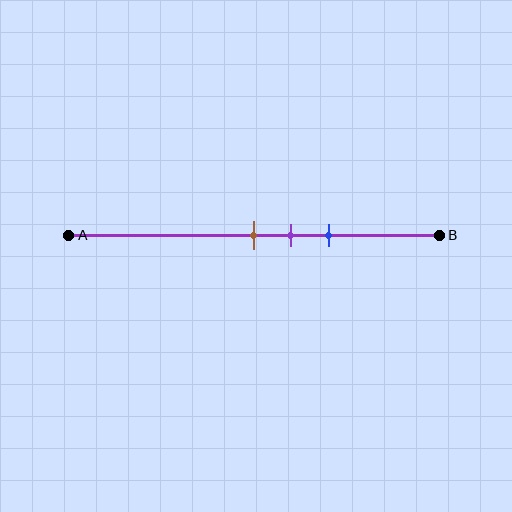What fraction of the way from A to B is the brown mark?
The brown mark is approximately 50% (0.5) of the way from A to B.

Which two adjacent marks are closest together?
The brown and purple marks are the closest adjacent pair.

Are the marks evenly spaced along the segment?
Yes, the marks are approximately evenly spaced.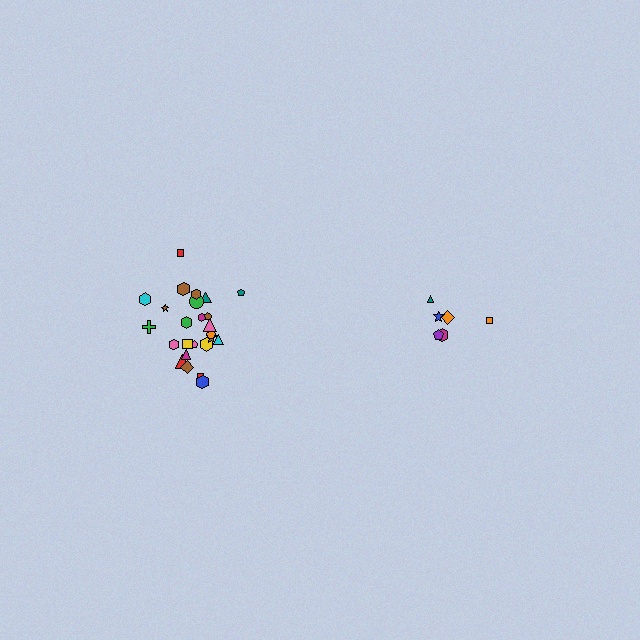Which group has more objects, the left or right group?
The left group.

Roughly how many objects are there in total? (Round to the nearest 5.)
Roughly 30 objects in total.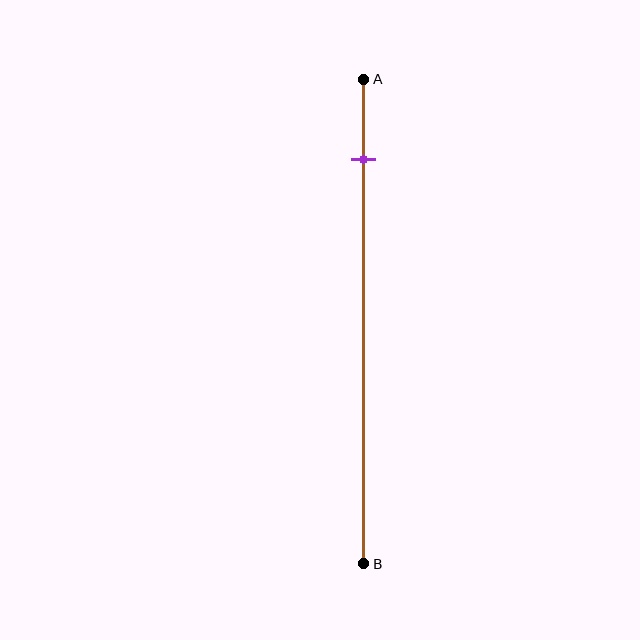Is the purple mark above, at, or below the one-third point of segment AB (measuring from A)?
The purple mark is above the one-third point of segment AB.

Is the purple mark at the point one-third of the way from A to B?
No, the mark is at about 15% from A, not at the 33% one-third point.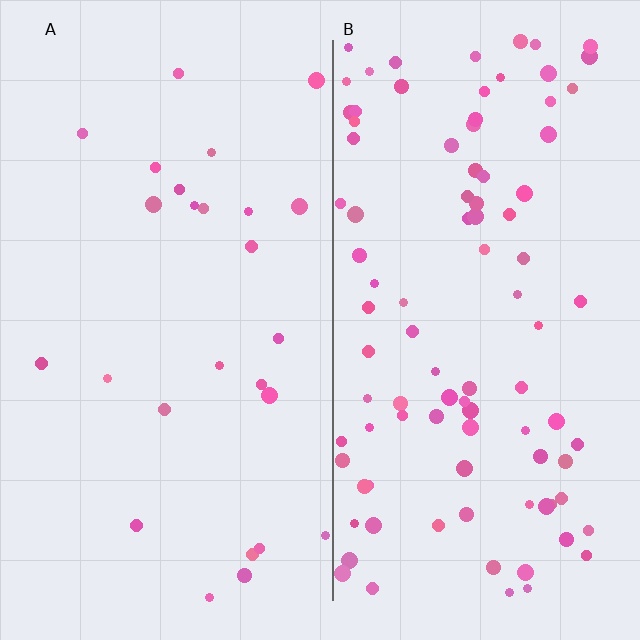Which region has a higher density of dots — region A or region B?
B (the right).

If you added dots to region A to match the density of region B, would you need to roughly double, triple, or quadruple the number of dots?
Approximately quadruple.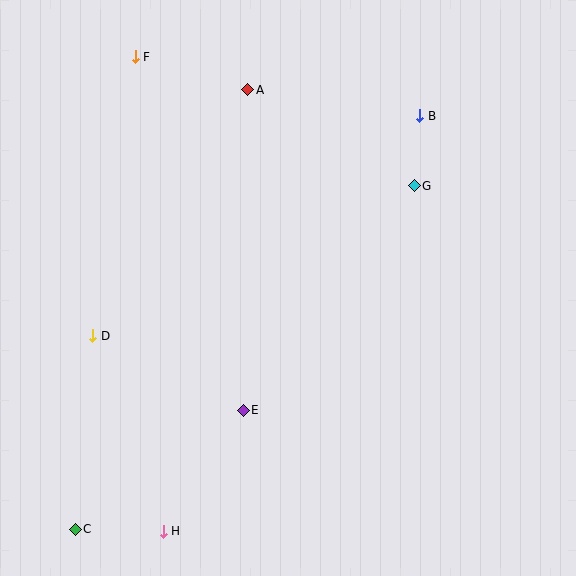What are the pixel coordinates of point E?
Point E is at (243, 410).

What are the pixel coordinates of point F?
Point F is at (135, 57).